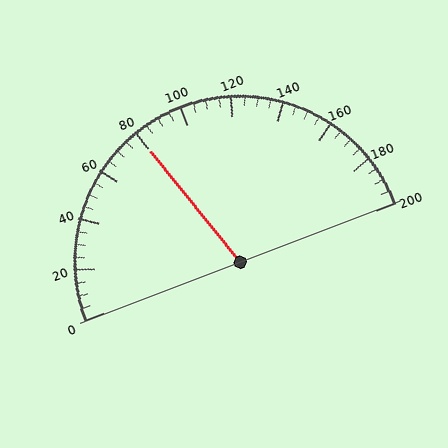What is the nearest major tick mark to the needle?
The nearest major tick mark is 80.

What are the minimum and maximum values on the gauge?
The gauge ranges from 0 to 200.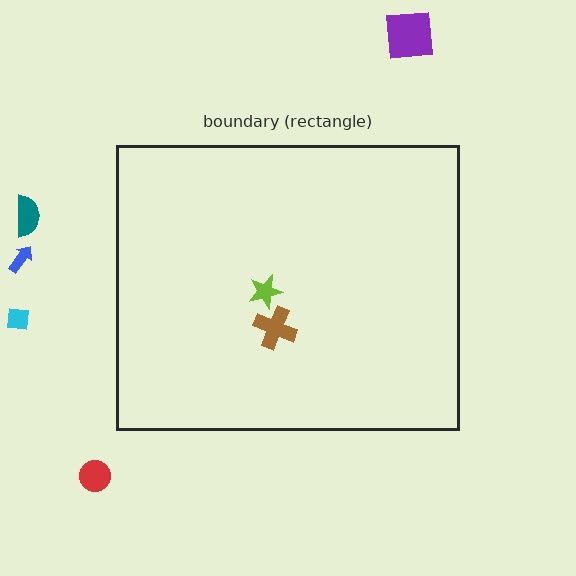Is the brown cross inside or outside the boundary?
Inside.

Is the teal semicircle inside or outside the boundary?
Outside.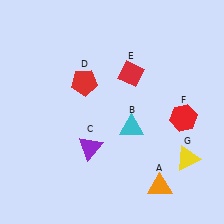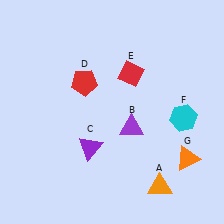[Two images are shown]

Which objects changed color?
B changed from cyan to purple. F changed from red to cyan. G changed from yellow to orange.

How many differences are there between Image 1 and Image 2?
There are 3 differences between the two images.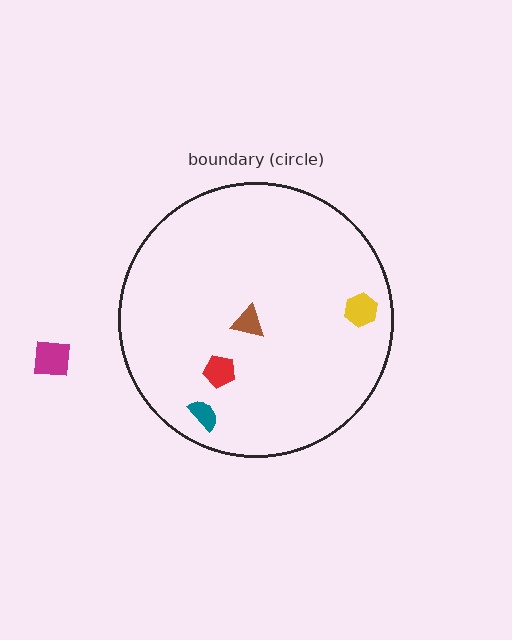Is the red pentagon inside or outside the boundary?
Inside.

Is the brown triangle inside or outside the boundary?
Inside.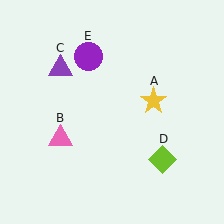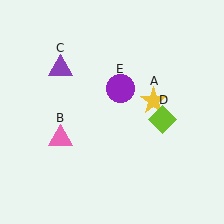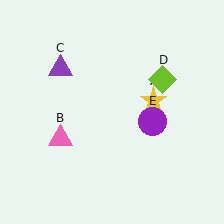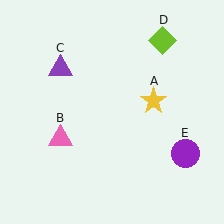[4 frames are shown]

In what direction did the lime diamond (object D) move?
The lime diamond (object D) moved up.